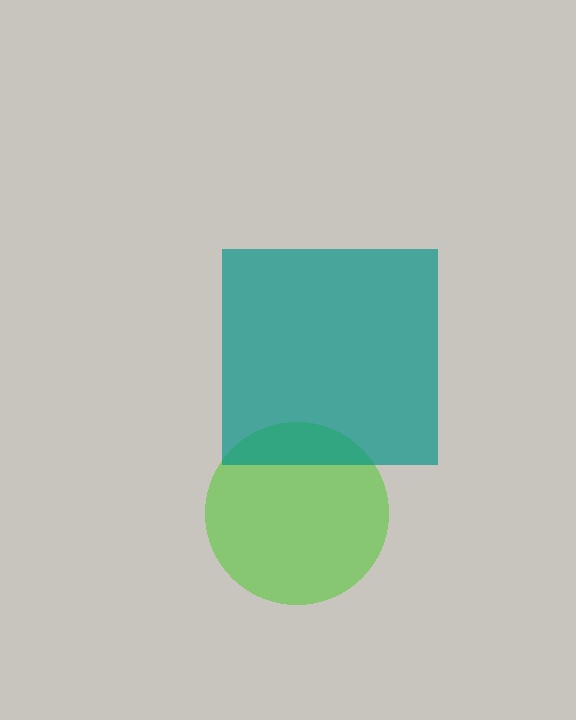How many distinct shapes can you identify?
There are 2 distinct shapes: a lime circle, a teal square.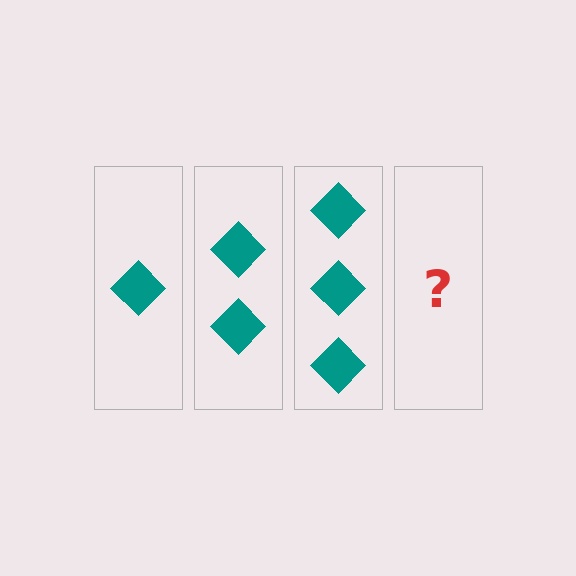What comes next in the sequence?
The next element should be 4 diamonds.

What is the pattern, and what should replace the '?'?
The pattern is that each step adds one more diamond. The '?' should be 4 diamonds.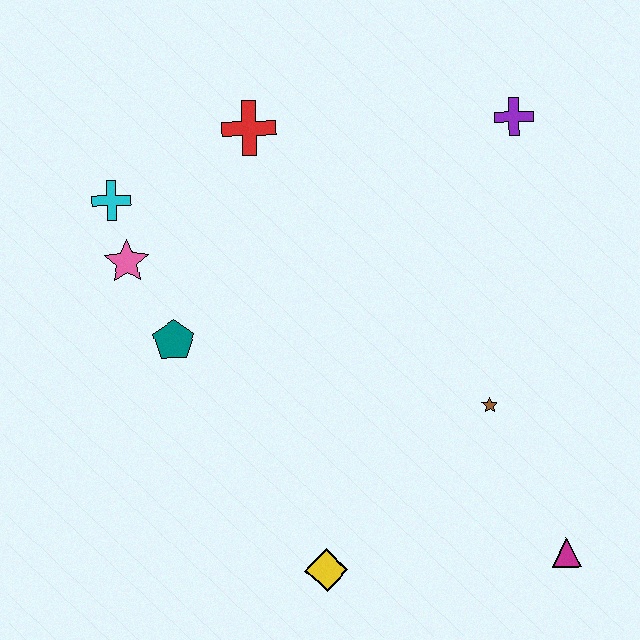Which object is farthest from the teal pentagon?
The magenta triangle is farthest from the teal pentagon.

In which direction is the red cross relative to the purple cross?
The red cross is to the left of the purple cross.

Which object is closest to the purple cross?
The red cross is closest to the purple cross.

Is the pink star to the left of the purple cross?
Yes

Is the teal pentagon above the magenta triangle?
Yes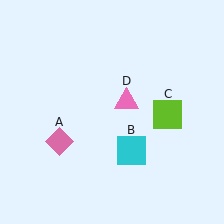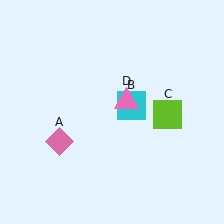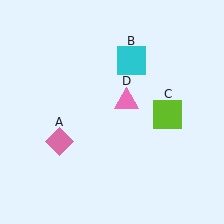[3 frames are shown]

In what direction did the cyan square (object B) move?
The cyan square (object B) moved up.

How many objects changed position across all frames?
1 object changed position: cyan square (object B).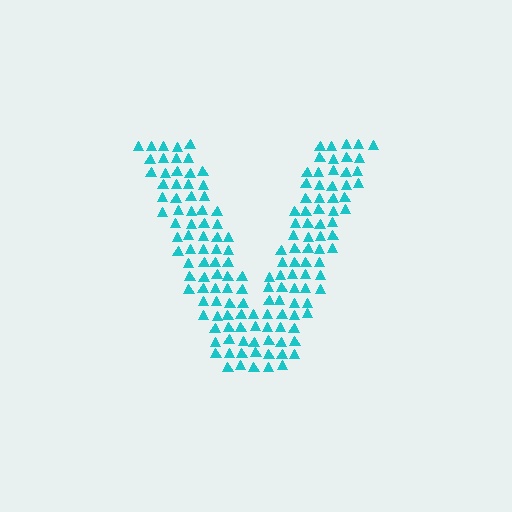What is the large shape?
The large shape is the letter V.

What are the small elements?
The small elements are triangles.